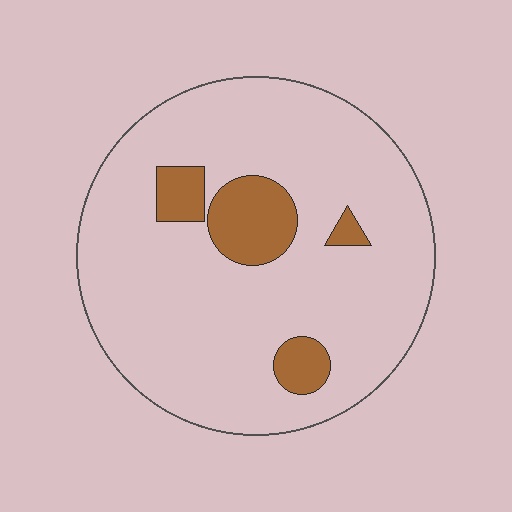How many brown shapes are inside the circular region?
4.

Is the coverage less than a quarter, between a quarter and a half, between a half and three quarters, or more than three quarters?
Less than a quarter.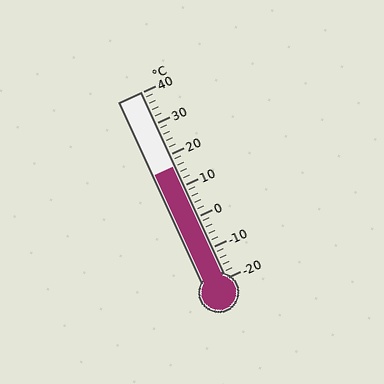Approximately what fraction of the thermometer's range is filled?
The thermometer is filled to approximately 60% of its range.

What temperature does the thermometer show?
The thermometer shows approximately 16°C.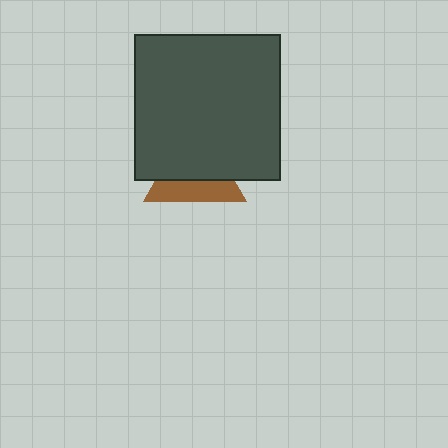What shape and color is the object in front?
The object in front is a dark gray square.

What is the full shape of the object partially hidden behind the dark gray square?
The partially hidden object is a brown triangle.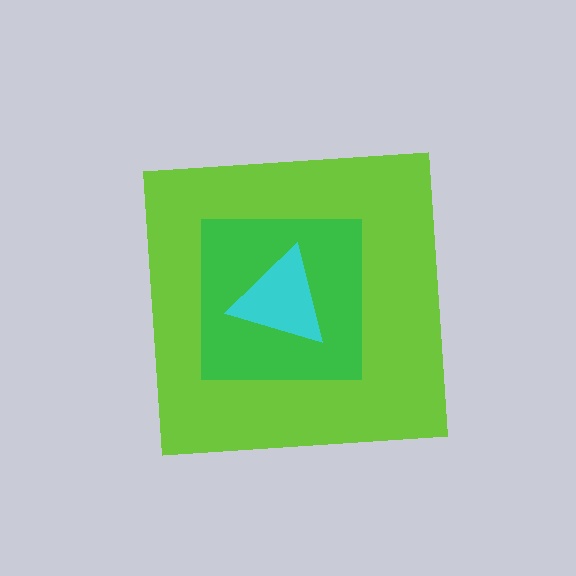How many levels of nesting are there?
3.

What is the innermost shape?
The cyan triangle.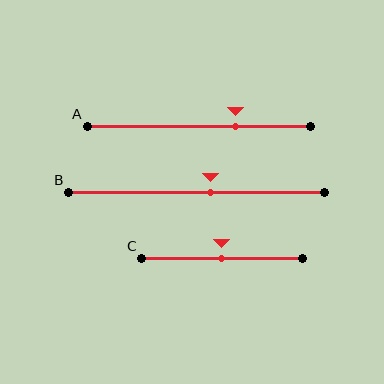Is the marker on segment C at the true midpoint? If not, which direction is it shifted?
Yes, the marker on segment C is at the true midpoint.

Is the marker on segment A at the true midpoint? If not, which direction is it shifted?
No, the marker on segment A is shifted to the right by about 17% of the segment length.